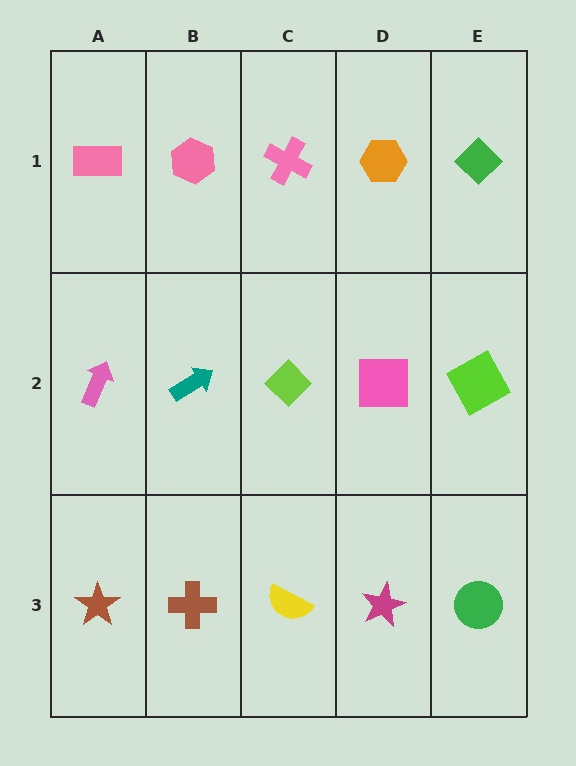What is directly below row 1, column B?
A teal arrow.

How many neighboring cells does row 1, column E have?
2.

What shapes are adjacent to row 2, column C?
A pink cross (row 1, column C), a yellow semicircle (row 3, column C), a teal arrow (row 2, column B), a pink square (row 2, column D).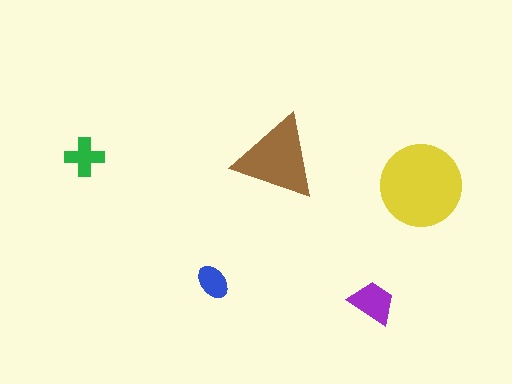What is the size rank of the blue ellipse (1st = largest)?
5th.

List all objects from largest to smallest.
The yellow circle, the brown triangle, the purple trapezoid, the green cross, the blue ellipse.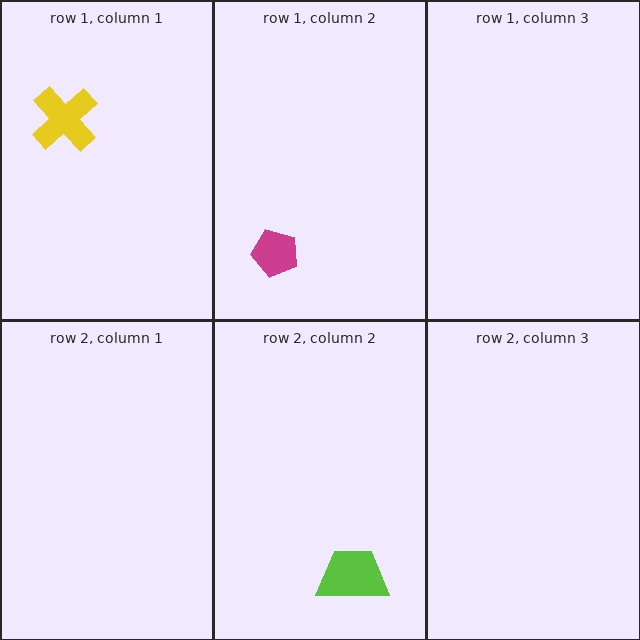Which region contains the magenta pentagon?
The row 1, column 2 region.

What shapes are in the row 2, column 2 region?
The lime trapezoid.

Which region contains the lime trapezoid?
The row 2, column 2 region.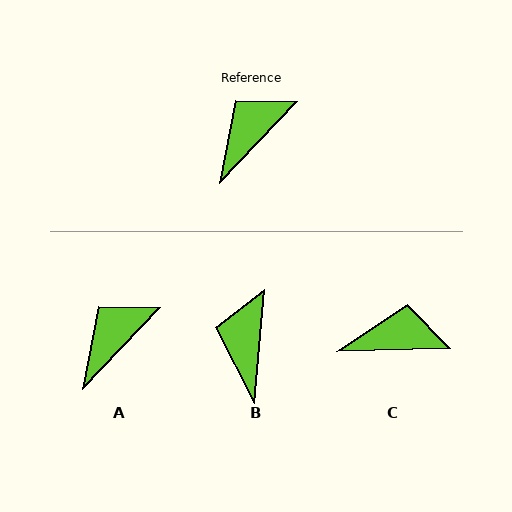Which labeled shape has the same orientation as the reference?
A.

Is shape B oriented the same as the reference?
No, it is off by about 38 degrees.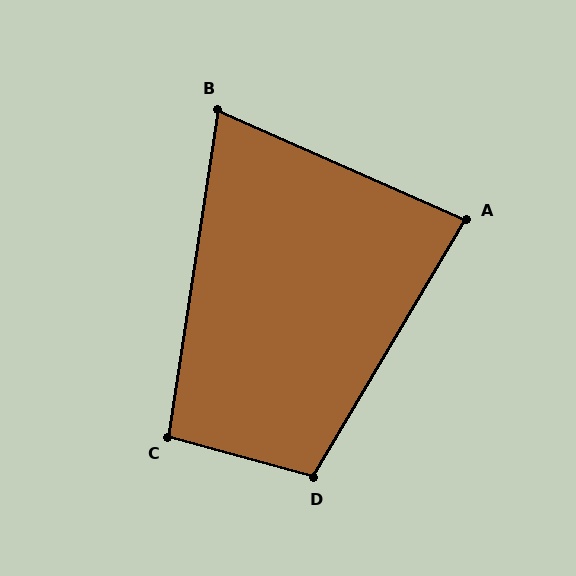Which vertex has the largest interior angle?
D, at approximately 105 degrees.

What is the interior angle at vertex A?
Approximately 83 degrees (acute).